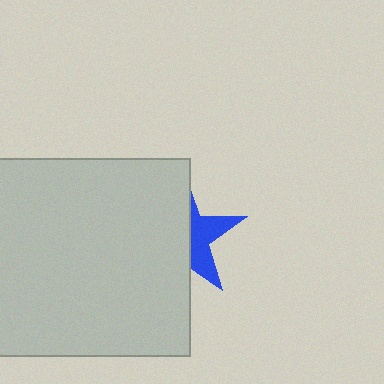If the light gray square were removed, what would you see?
You would see the complete blue star.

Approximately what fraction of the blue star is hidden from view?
Roughly 63% of the blue star is hidden behind the light gray square.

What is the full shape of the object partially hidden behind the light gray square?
The partially hidden object is a blue star.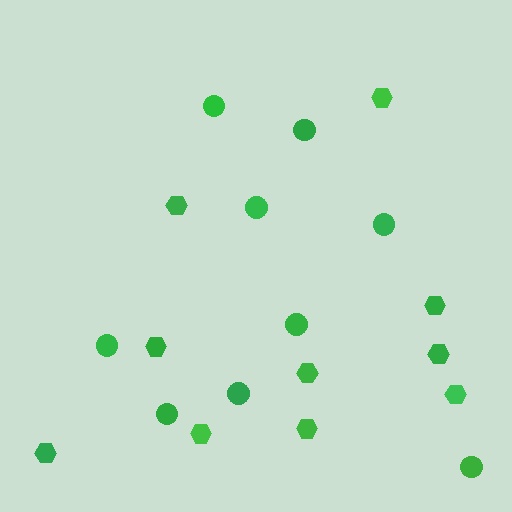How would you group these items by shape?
There are 2 groups: one group of hexagons (10) and one group of circles (9).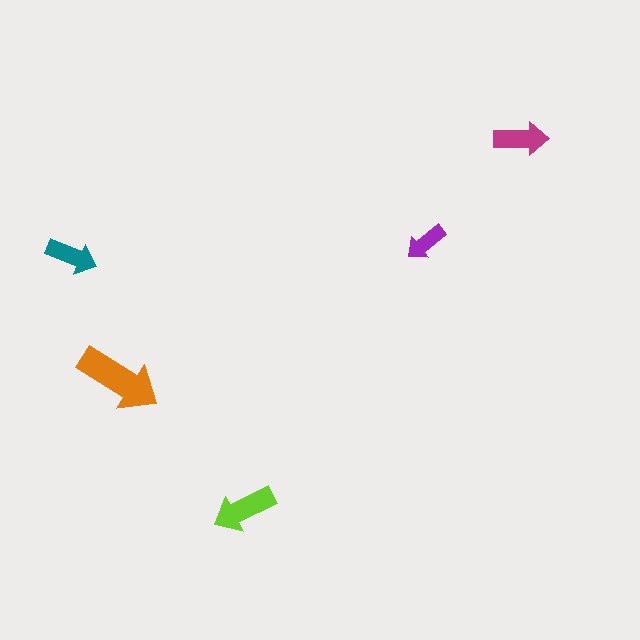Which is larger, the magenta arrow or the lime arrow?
The lime one.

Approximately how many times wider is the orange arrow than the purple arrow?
About 2 times wider.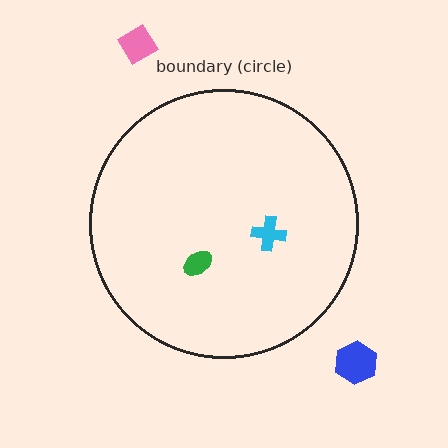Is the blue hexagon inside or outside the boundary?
Outside.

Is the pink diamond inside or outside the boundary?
Outside.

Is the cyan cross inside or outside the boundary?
Inside.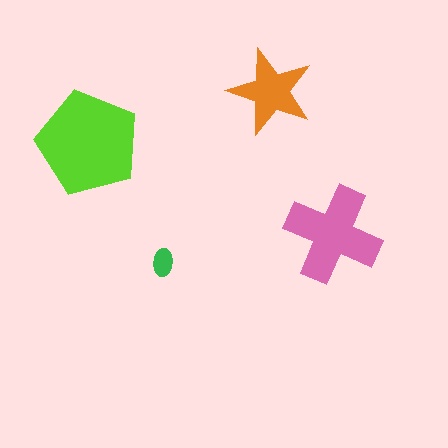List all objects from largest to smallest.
The lime pentagon, the pink cross, the orange star, the green ellipse.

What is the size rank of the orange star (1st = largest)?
3rd.